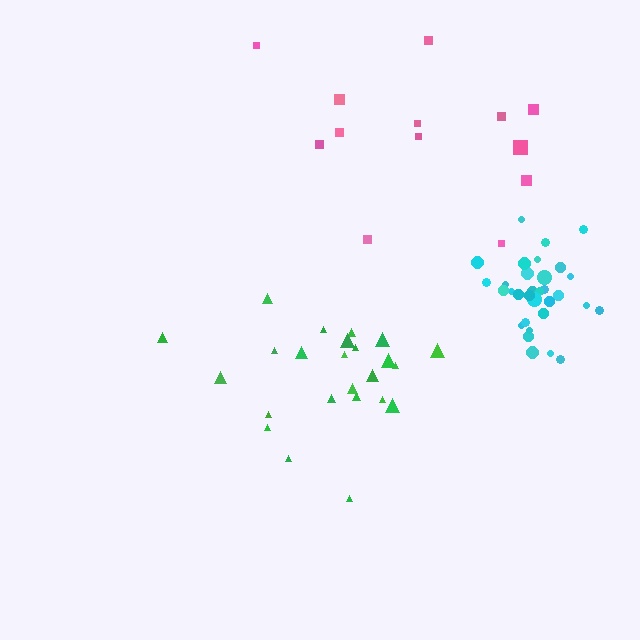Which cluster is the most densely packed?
Cyan.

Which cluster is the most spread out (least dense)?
Pink.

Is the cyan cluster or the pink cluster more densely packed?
Cyan.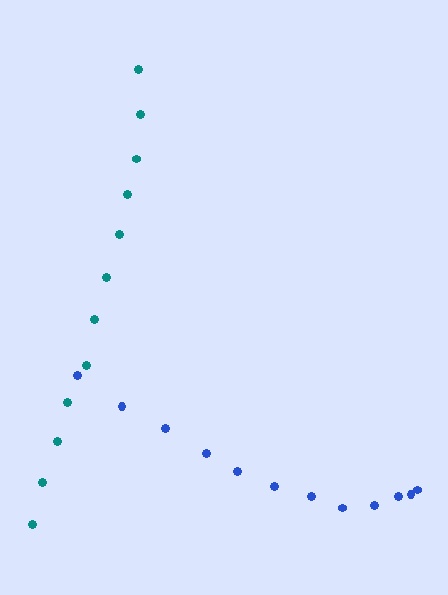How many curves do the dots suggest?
There are 2 distinct paths.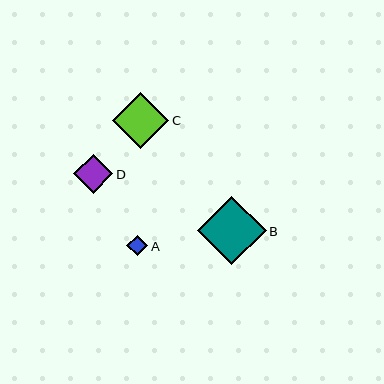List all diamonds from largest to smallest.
From largest to smallest: B, C, D, A.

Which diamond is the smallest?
Diamond A is the smallest with a size of approximately 21 pixels.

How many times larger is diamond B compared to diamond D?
Diamond B is approximately 1.8 times the size of diamond D.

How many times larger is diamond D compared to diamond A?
Diamond D is approximately 1.9 times the size of diamond A.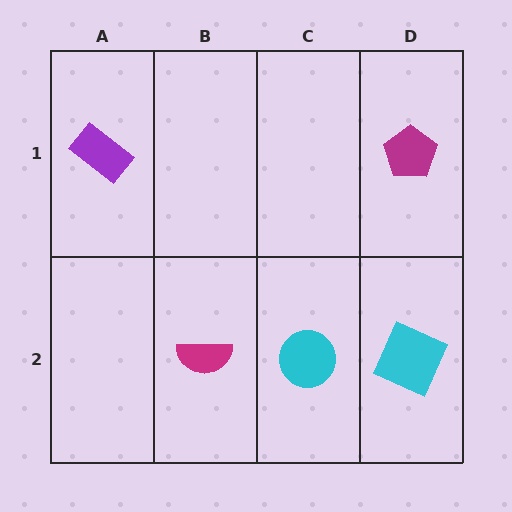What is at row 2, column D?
A cyan square.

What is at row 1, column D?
A magenta pentagon.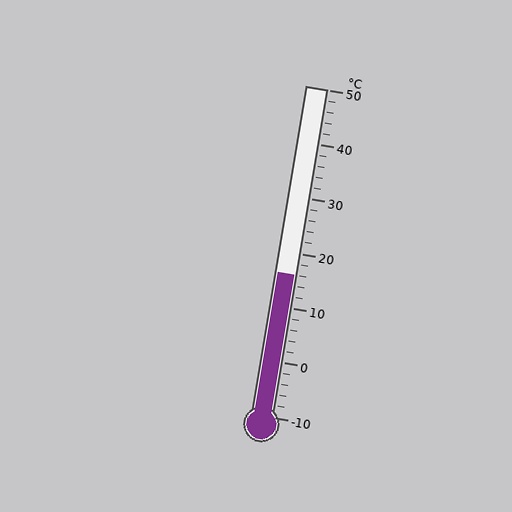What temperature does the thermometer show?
The thermometer shows approximately 16°C.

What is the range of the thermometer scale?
The thermometer scale ranges from -10°C to 50°C.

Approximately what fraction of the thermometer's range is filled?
The thermometer is filled to approximately 45% of its range.